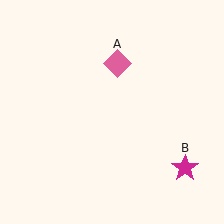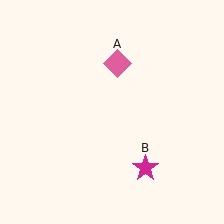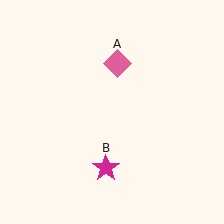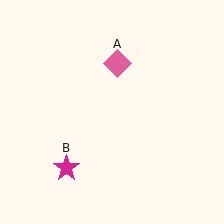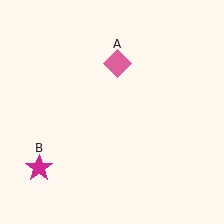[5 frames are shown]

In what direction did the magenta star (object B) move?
The magenta star (object B) moved left.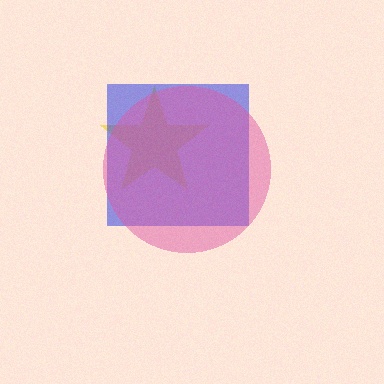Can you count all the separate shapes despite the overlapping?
Yes, there are 3 separate shapes.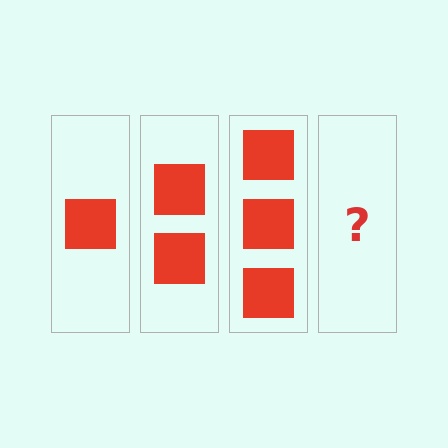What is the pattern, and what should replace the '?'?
The pattern is that each step adds one more square. The '?' should be 4 squares.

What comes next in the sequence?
The next element should be 4 squares.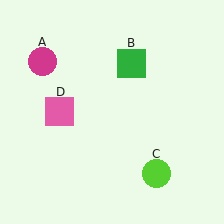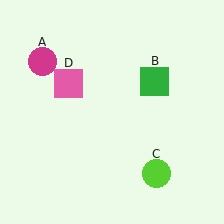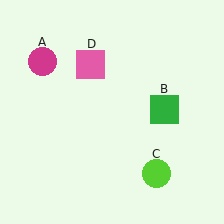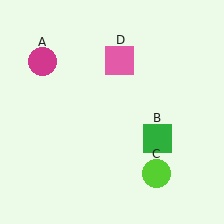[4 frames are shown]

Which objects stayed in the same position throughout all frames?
Magenta circle (object A) and lime circle (object C) remained stationary.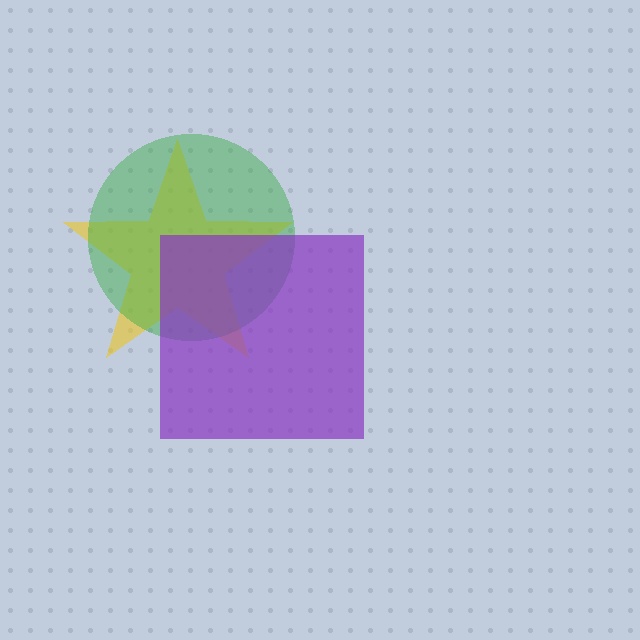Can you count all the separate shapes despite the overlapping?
Yes, there are 3 separate shapes.